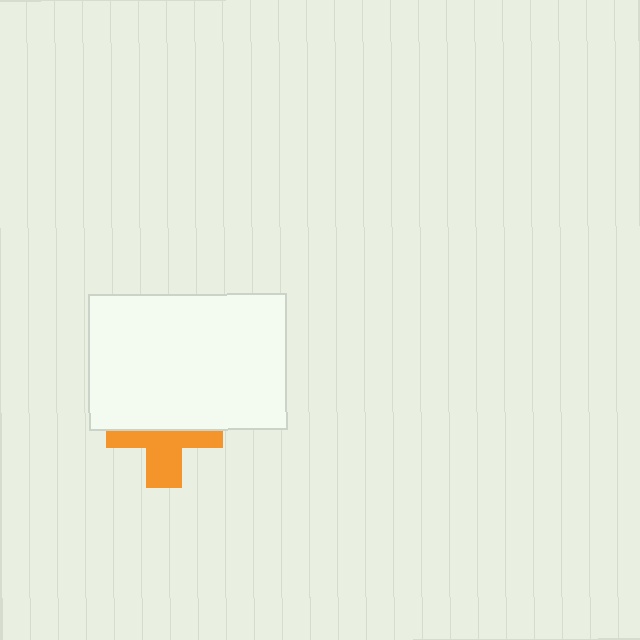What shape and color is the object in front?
The object in front is a white rectangle.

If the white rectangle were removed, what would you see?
You would see the complete orange cross.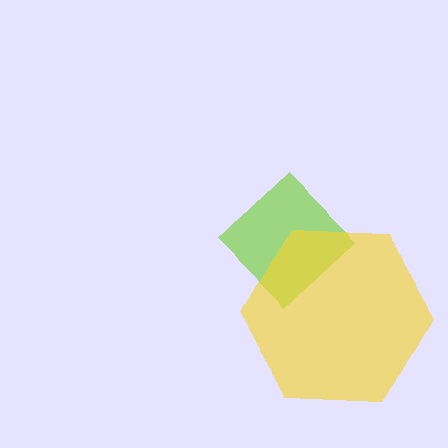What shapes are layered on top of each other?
The layered shapes are: a lime diamond, a yellow hexagon.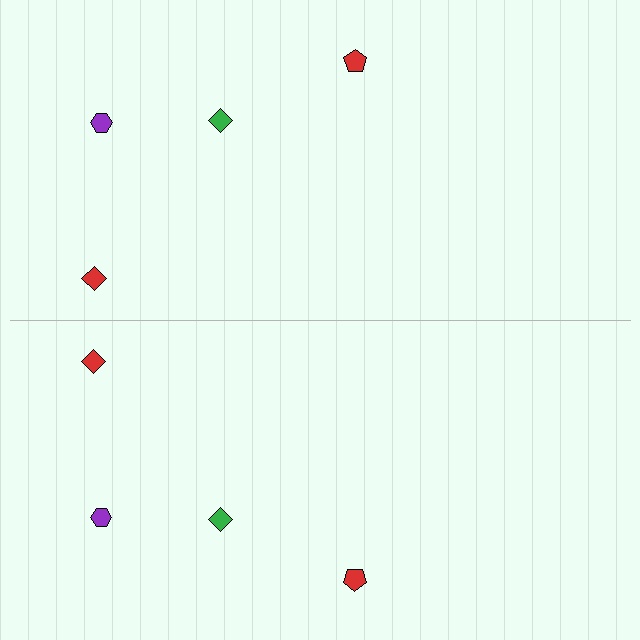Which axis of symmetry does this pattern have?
The pattern has a horizontal axis of symmetry running through the center of the image.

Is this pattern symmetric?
Yes, this pattern has bilateral (reflection) symmetry.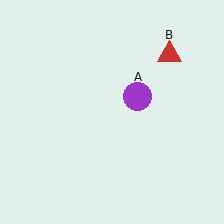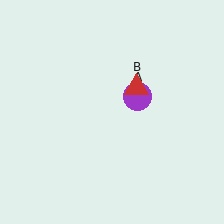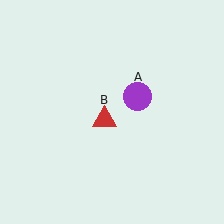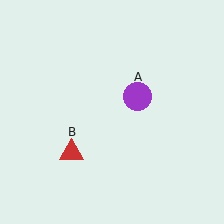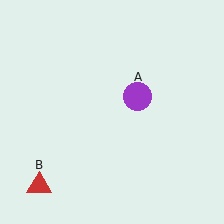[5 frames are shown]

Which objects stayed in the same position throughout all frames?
Purple circle (object A) remained stationary.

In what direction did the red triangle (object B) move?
The red triangle (object B) moved down and to the left.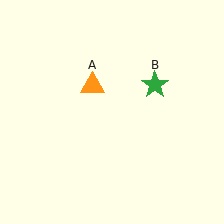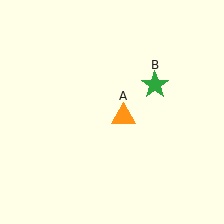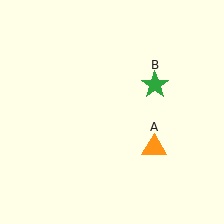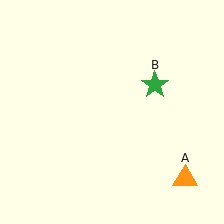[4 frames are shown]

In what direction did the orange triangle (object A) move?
The orange triangle (object A) moved down and to the right.